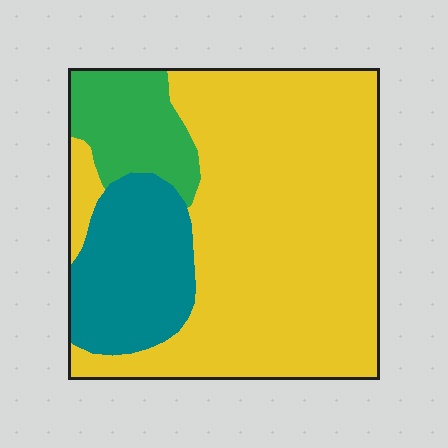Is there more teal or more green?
Teal.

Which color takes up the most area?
Yellow, at roughly 70%.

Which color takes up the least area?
Green, at roughly 15%.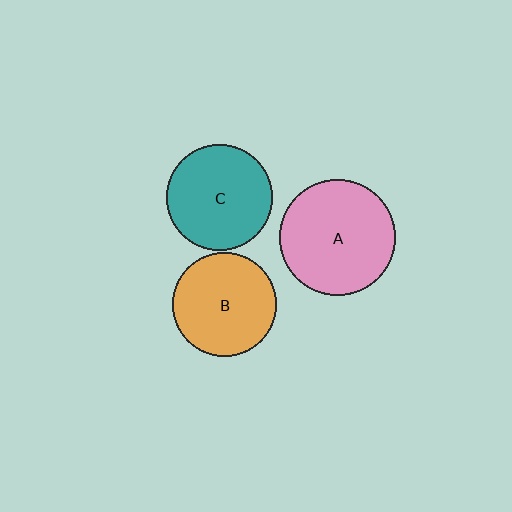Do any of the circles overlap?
No, none of the circles overlap.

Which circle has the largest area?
Circle A (pink).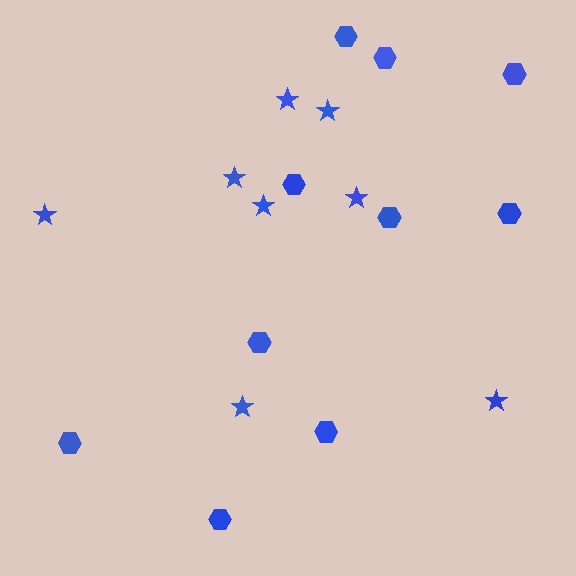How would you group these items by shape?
There are 2 groups: one group of hexagons (10) and one group of stars (8).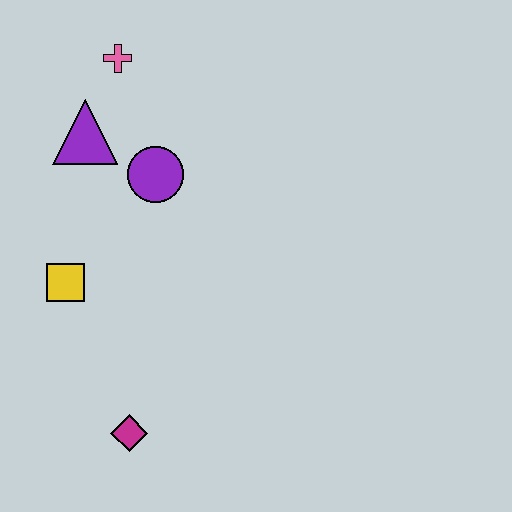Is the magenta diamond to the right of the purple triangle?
Yes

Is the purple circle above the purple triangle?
No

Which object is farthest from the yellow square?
The pink cross is farthest from the yellow square.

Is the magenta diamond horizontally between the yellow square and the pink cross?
No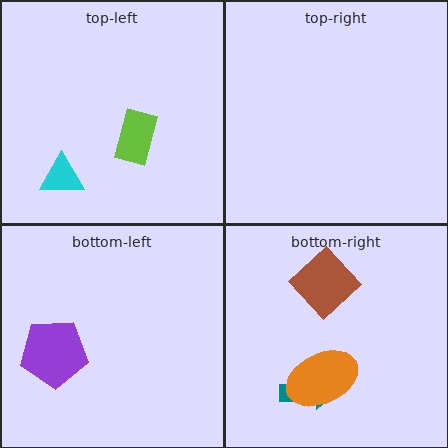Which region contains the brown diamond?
The bottom-right region.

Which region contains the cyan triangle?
The top-left region.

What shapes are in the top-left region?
The cyan triangle, the lime rectangle.